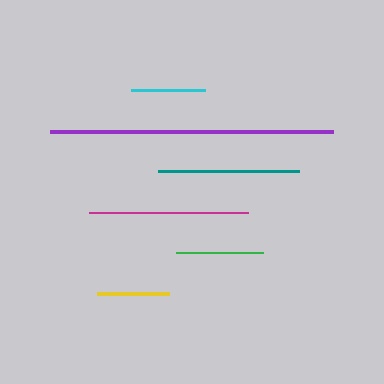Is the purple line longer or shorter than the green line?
The purple line is longer than the green line.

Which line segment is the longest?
The purple line is the longest at approximately 283 pixels.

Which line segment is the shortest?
The yellow line is the shortest at approximately 72 pixels.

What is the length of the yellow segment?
The yellow segment is approximately 72 pixels long.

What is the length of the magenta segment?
The magenta segment is approximately 159 pixels long.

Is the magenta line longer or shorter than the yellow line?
The magenta line is longer than the yellow line.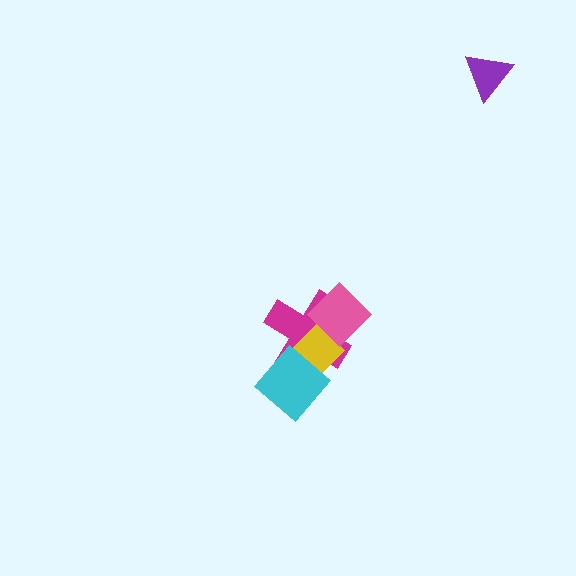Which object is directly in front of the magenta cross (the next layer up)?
The yellow diamond is directly in front of the magenta cross.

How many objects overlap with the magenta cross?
3 objects overlap with the magenta cross.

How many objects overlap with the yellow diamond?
3 objects overlap with the yellow diamond.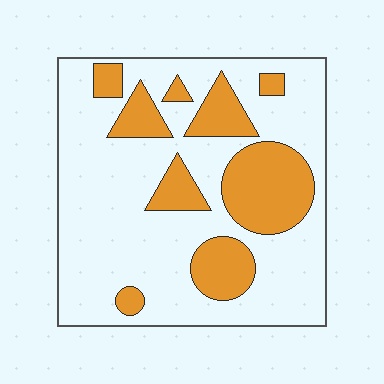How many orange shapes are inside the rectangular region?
9.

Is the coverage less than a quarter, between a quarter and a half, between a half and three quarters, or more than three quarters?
Between a quarter and a half.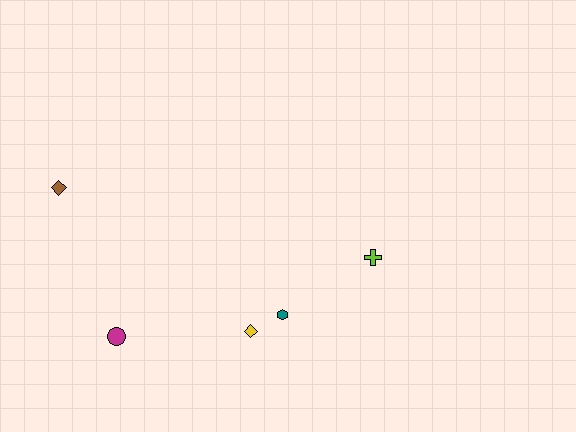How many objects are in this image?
There are 5 objects.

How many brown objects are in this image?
There is 1 brown object.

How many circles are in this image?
There is 1 circle.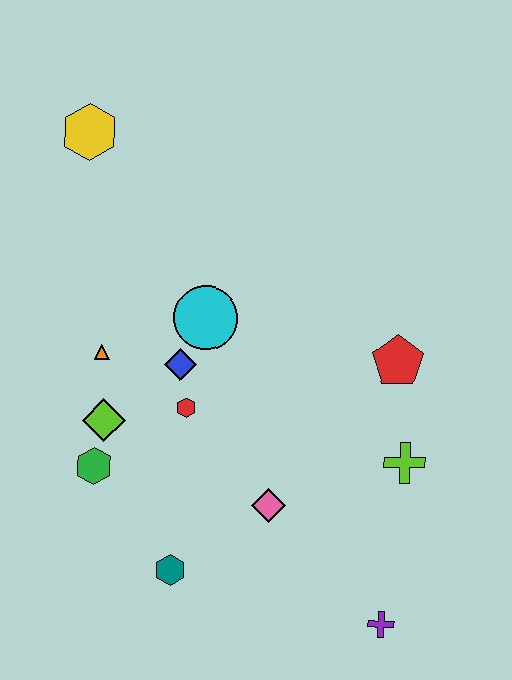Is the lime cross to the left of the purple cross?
No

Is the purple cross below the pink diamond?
Yes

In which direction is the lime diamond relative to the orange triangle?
The lime diamond is below the orange triangle.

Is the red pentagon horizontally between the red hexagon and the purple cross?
No